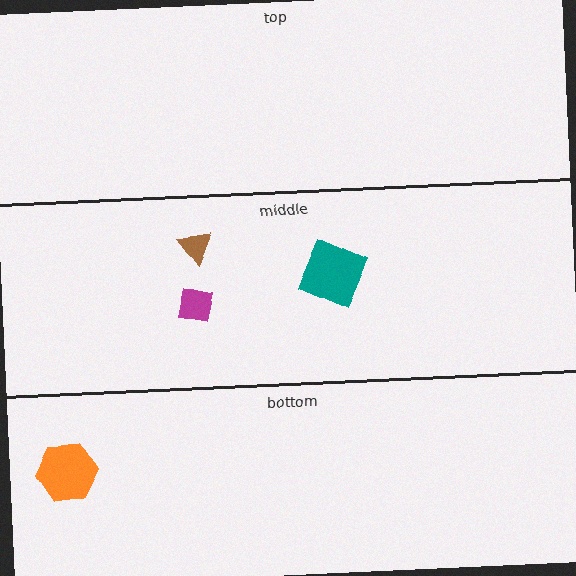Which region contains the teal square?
The middle region.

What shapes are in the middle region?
The brown triangle, the teal square, the magenta square.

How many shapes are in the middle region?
3.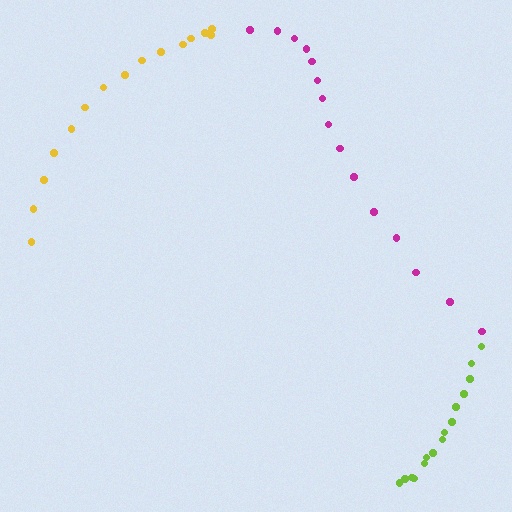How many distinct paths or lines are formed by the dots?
There are 3 distinct paths.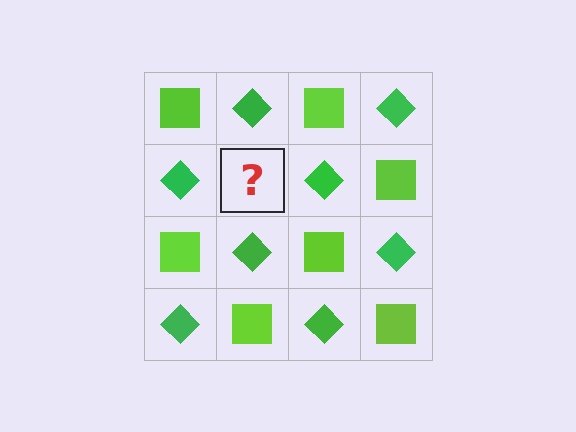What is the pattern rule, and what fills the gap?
The rule is that it alternates lime square and green diamond in a checkerboard pattern. The gap should be filled with a lime square.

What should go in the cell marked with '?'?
The missing cell should contain a lime square.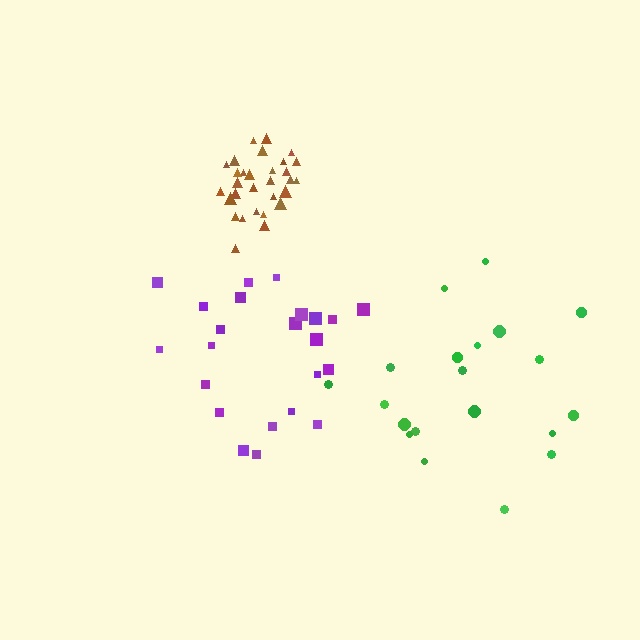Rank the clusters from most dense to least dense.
brown, purple, green.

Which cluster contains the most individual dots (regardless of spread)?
Brown (30).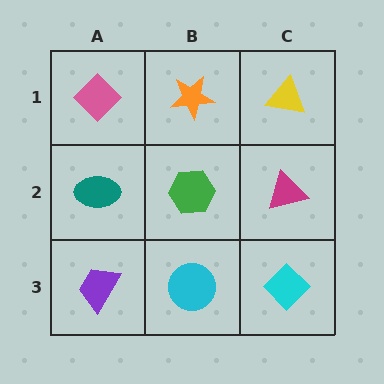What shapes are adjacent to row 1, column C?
A magenta triangle (row 2, column C), an orange star (row 1, column B).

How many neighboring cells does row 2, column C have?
3.